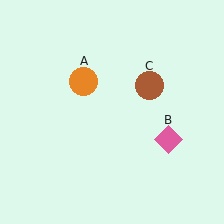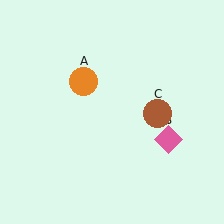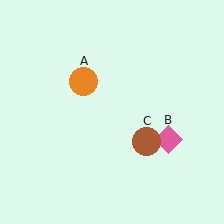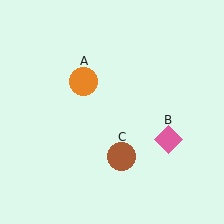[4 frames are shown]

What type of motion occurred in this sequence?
The brown circle (object C) rotated clockwise around the center of the scene.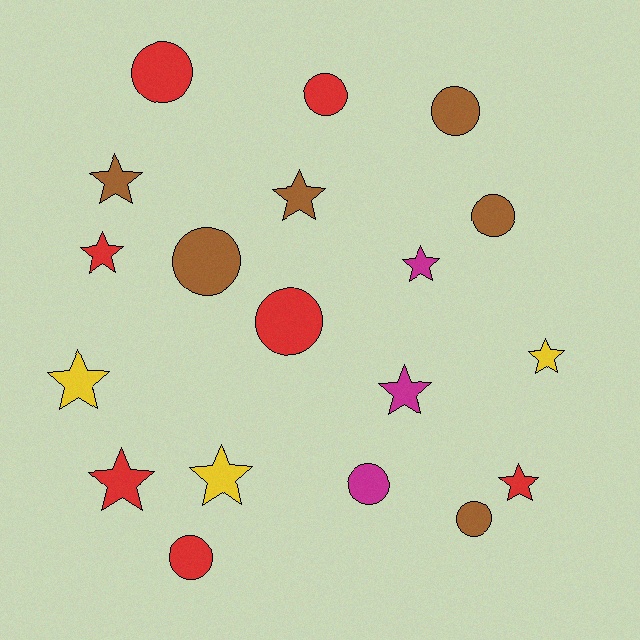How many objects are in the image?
There are 19 objects.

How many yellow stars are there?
There are 3 yellow stars.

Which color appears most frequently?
Red, with 7 objects.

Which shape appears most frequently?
Star, with 10 objects.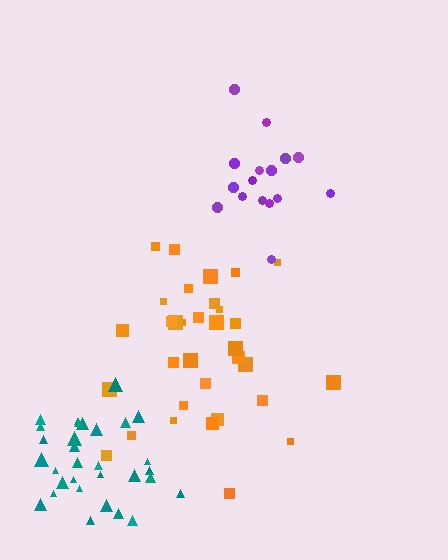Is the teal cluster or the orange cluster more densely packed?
Teal.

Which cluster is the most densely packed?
Teal.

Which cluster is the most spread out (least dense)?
Orange.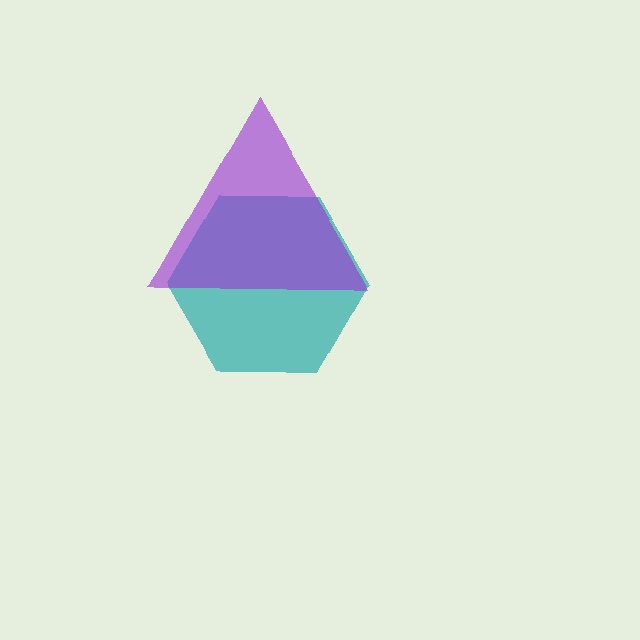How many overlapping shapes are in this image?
There are 2 overlapping shapes in the image.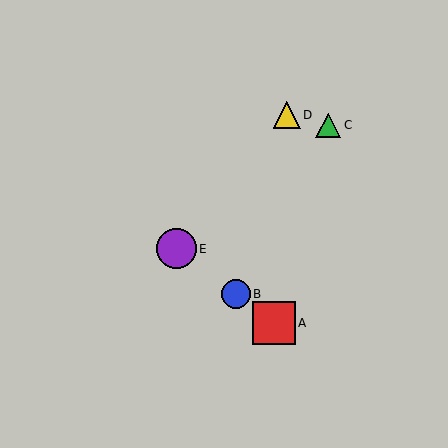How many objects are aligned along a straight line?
3 objects (A, B, E) are aligned along a straight line.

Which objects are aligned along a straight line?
Objects A, B, E are aligned along a straight line.